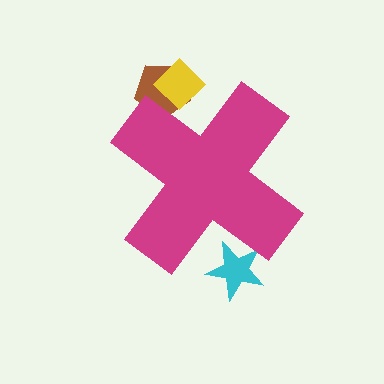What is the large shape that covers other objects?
A magenta cross.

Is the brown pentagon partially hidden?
Yes, the brown pentagon is partially hidden behind the magenta cross.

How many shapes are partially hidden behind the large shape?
3 shapes are partially hidden.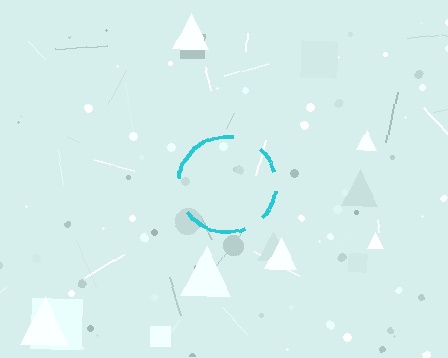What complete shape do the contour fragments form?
The contour fragments form a circle.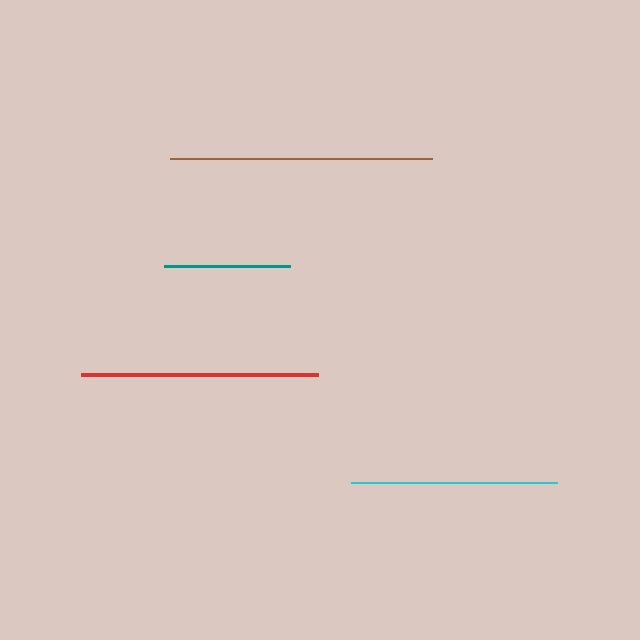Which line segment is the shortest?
The teal line is the shortest at approximately 126 pixels.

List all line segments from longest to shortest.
From longest to shortest: brown, red, cyan, teal.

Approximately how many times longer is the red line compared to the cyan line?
The red line is approximately 1.1 times the length of the cyan line.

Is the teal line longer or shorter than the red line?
The red line is longer than the teal line.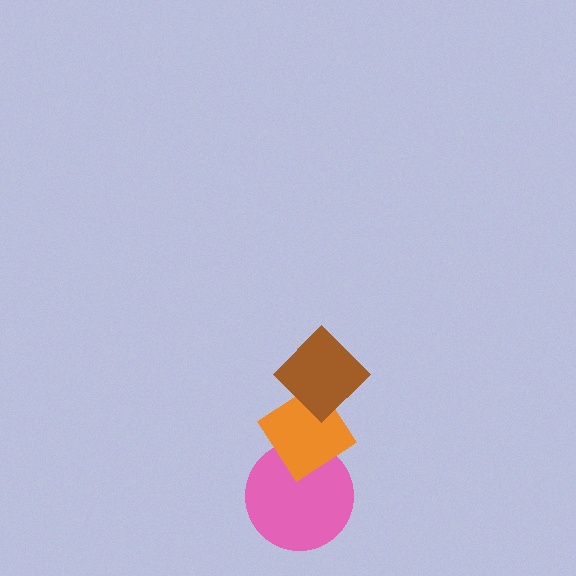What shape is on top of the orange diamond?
The brown diamond is on top of the orange diamond.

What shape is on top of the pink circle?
The orange diamond is on top of the pink circle.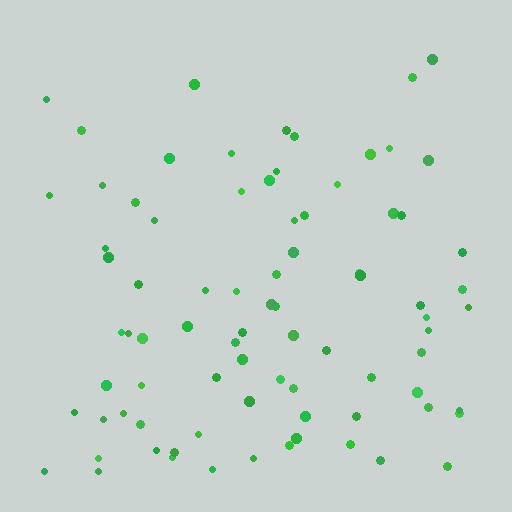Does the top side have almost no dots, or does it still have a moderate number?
Still a moderate number, just noticeably fewer than the bottom.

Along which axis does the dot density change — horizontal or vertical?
Vertical.